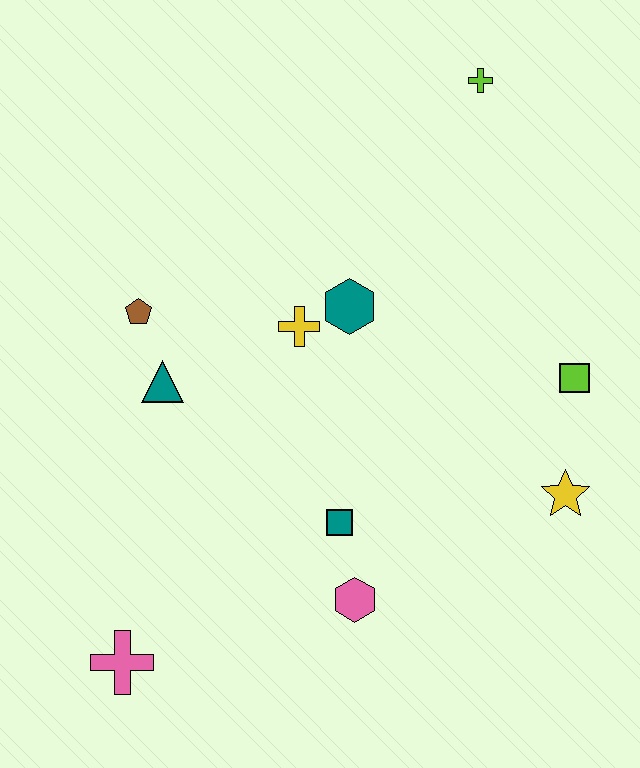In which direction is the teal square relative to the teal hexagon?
The teal square is below the teal hexagon.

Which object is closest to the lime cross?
The teal hexagon is closest to the lime cross.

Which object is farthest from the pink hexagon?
The lime cross is farthest from the pink hexagon.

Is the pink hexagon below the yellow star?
Yes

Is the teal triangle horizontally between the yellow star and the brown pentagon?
Yes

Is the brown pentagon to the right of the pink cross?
Yes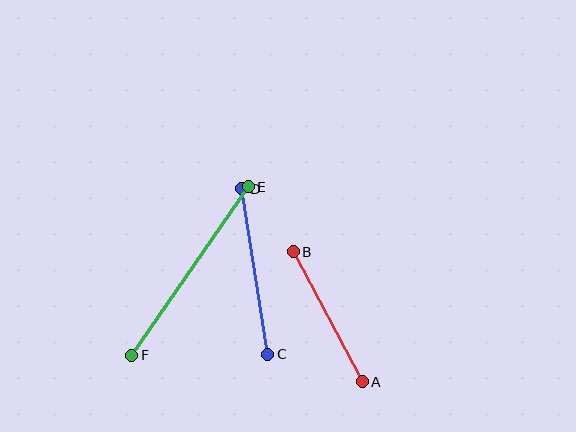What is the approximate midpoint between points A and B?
The midpoint is at approximately (328, 317) pixels.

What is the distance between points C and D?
The distance is approximately 168 pixels.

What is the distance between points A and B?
The distance is approximately 147 pixels.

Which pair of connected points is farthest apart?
Points E and F are farthest apart.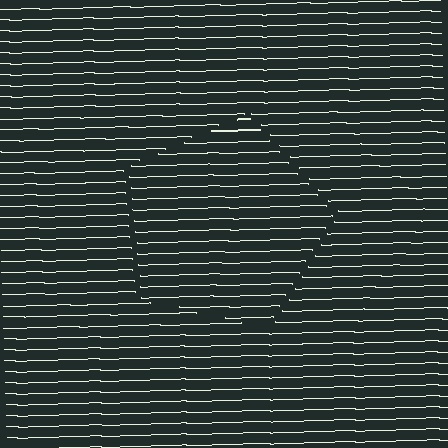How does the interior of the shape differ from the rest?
The interior of the shape contains the same grating, shifted by half a period — the contour is defined by the phase discontinuity where line-ends from the inner and outer gratings abut.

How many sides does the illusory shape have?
5 sides — the line-ends trace a pentagon.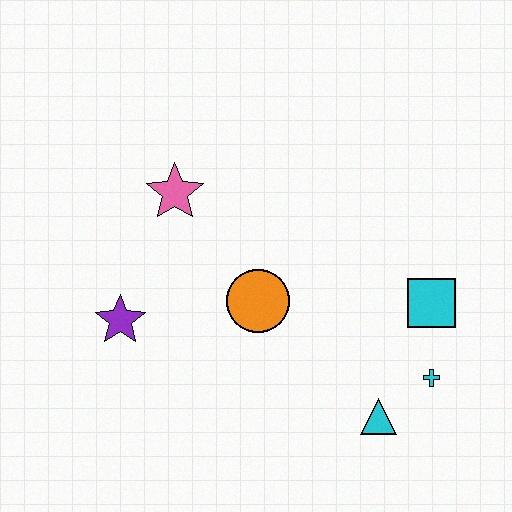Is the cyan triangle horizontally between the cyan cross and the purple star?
Yes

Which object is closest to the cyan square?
The cyan cross is closest to the cyan square.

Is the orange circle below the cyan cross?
No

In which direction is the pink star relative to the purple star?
The pink star is above the purple star.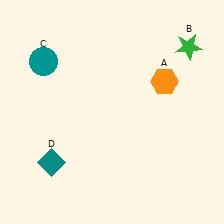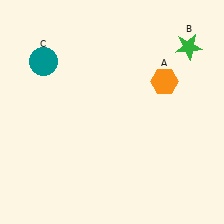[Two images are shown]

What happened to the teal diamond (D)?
The teal diamond (D) was removed in Image 2. It was in the bottom-left area of Image 1.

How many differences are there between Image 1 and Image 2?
There is 1 difference between the two images.